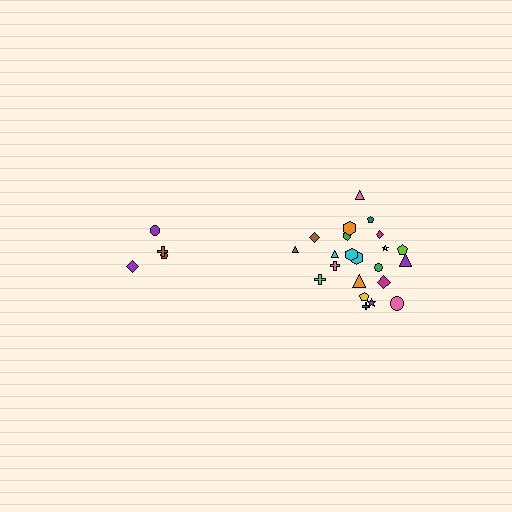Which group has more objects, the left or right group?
The right group.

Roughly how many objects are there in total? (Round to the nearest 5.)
Roughly 25 objects in total.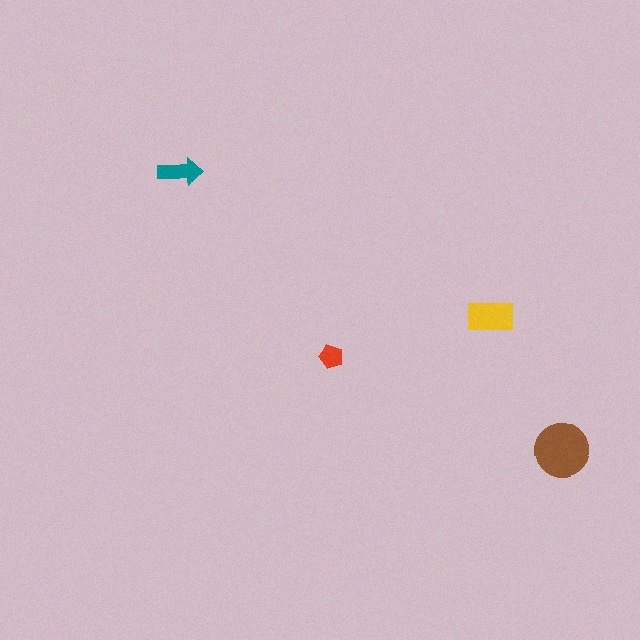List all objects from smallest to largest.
The red pentagon, the teal arrow, the yellow rectangle, the brown circle.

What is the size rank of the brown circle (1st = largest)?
1st.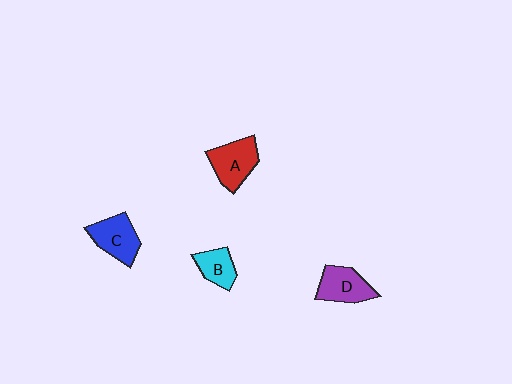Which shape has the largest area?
Shape A (red).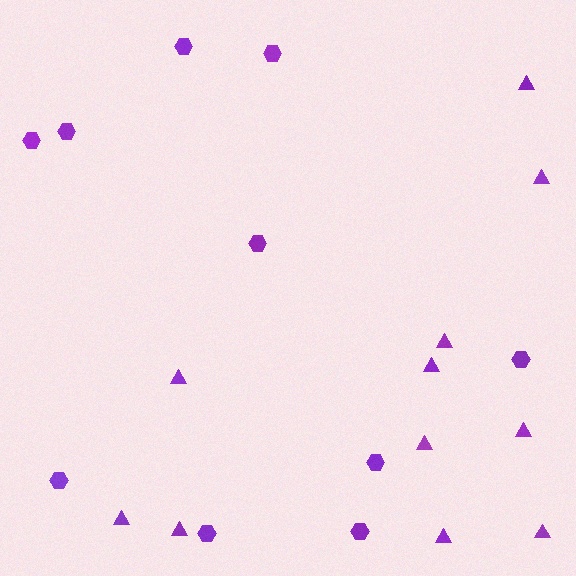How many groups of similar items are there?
There are 2 groups: one group of triangles (11) and one group of hexagons (10).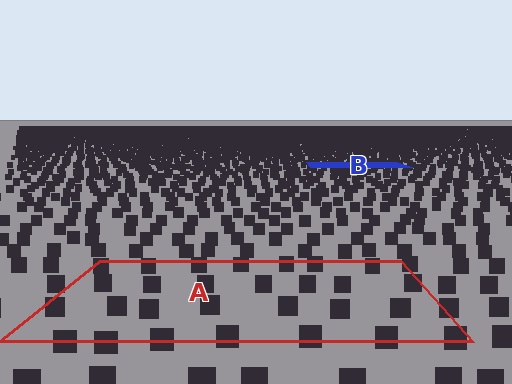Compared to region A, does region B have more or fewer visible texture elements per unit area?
Region B has more texture elements per unit area — they are packed more densely because it is farther away.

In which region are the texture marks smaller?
The texture marks are smaller in region B, because it is farther away.